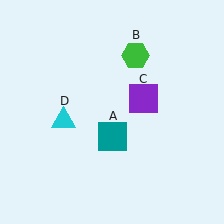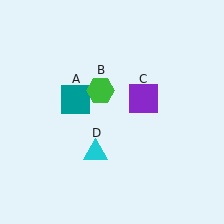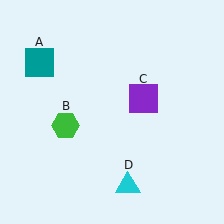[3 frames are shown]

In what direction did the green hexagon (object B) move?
The green hexagon (object B) moved down and to the left.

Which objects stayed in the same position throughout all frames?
Purple square (object C) remained stationary.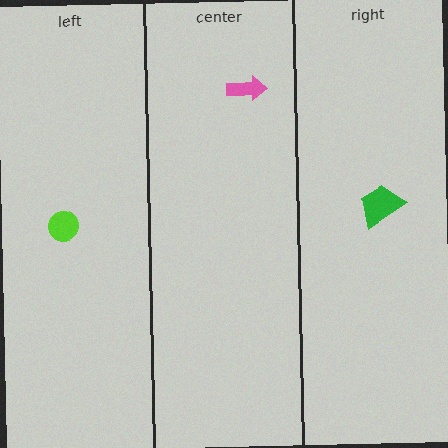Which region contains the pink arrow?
The center region.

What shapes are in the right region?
The green trapezoid.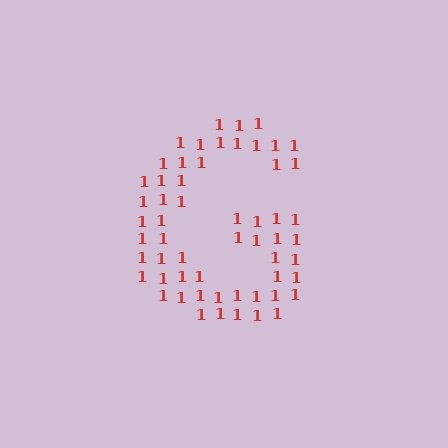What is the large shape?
The large shape is the letter G.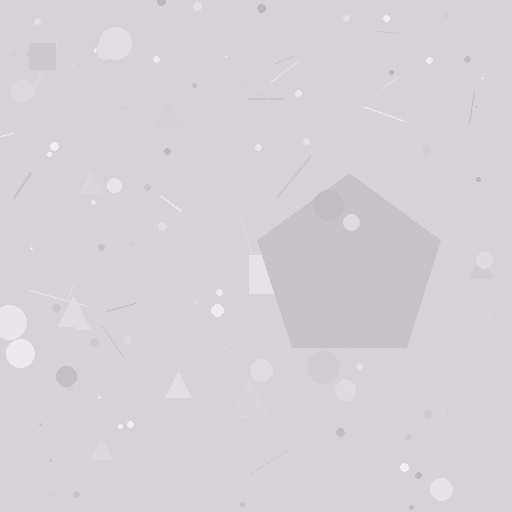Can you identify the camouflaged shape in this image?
The camouflaged shape is a pentagon.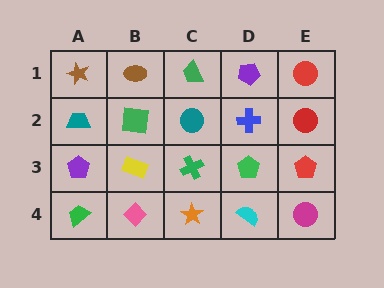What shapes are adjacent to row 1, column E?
A red circle (row 2, column E), a purple pentagon (row 1, column D).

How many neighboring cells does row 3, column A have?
3.